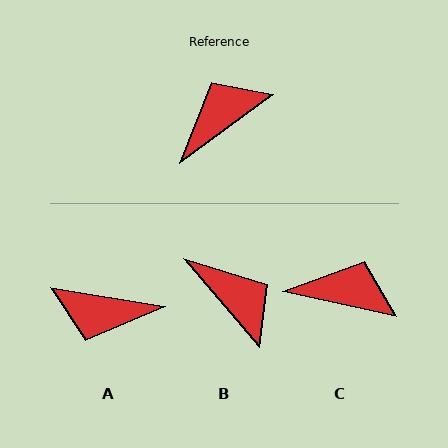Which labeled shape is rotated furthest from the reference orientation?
A, about 135 degrees away.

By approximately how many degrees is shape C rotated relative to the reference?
Approximately 49 degrees clockwise.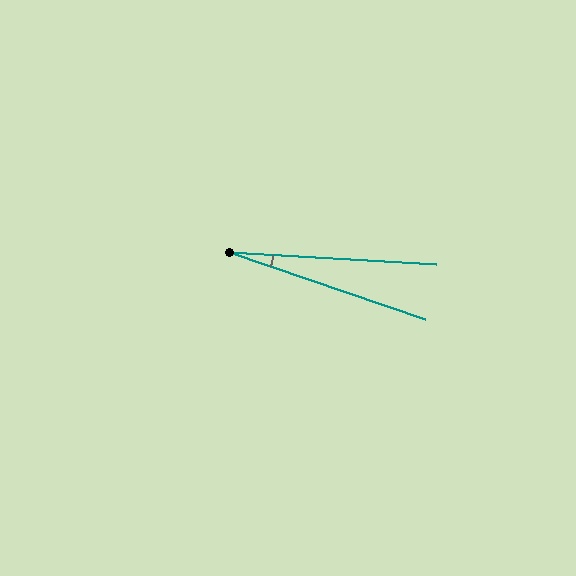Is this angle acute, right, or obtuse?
It is acute.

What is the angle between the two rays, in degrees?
Approximately 16 degrees.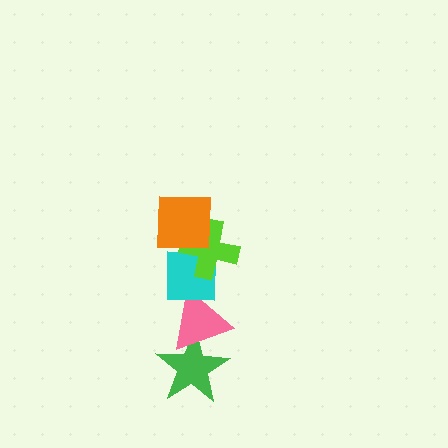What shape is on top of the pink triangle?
The cyan square is on top of the pink triangle.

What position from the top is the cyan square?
The cyan square is 3rd from the top.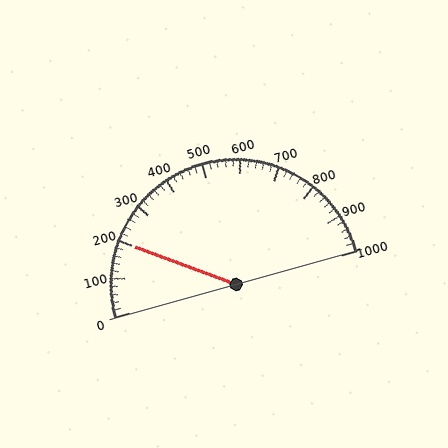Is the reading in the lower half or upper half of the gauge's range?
The reading is in the lower half of the range (0 to 1000).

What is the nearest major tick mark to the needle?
The nearest major tick mark is 200.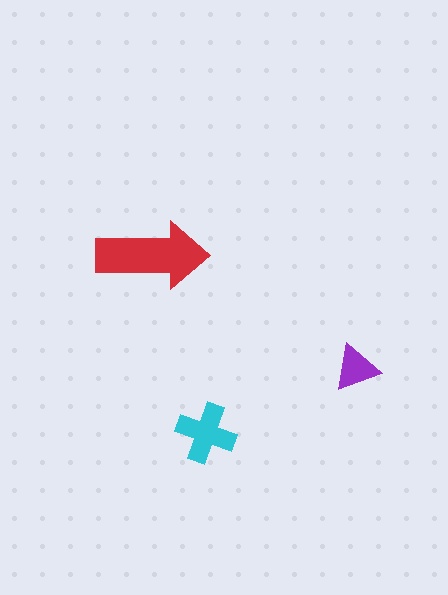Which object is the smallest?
The purple triangle.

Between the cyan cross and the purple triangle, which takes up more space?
The cyan cross.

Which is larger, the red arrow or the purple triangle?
The red arrow.